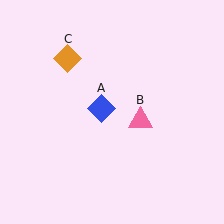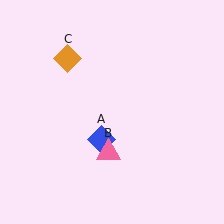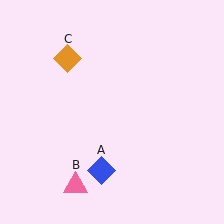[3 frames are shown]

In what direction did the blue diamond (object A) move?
The blue diamond (object A) moved down.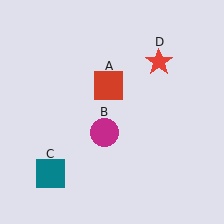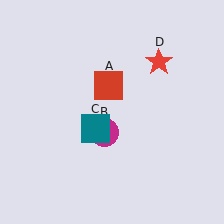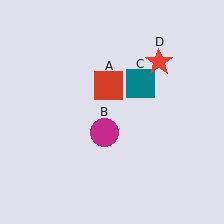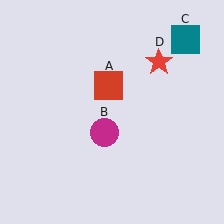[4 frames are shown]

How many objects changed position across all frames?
1 object changed position: teal square (object C).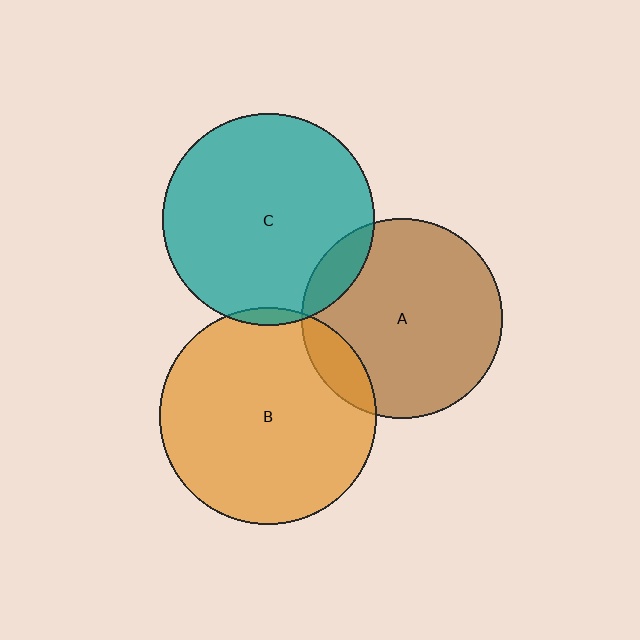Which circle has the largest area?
Circle B (orange).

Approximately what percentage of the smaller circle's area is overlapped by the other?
Approximately 10%.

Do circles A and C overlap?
Yes.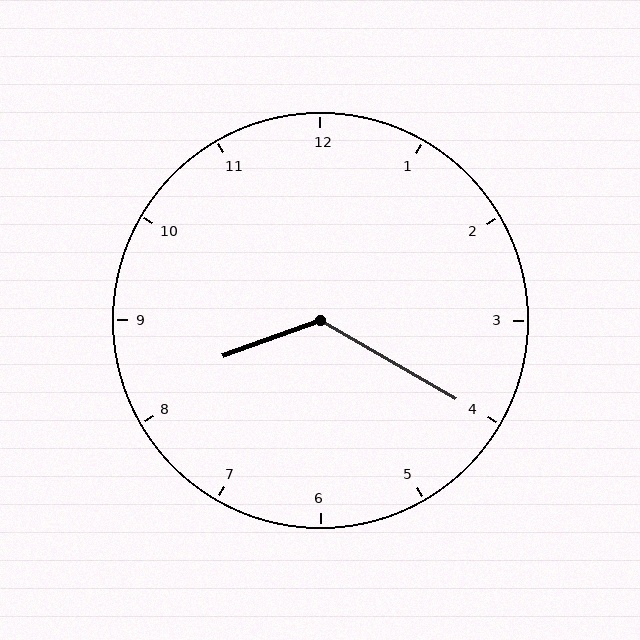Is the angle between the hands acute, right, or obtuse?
It is obtuse.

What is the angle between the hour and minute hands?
Approximately 130 degrees.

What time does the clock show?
8:20.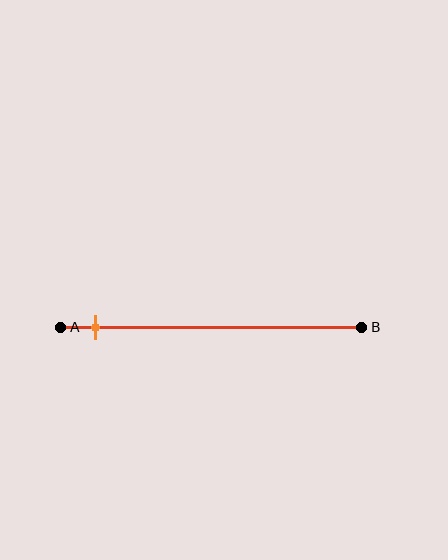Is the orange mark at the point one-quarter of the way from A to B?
No, the mark is at about 10% from A, not at the 25% one-quarter point.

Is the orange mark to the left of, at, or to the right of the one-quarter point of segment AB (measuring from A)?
The orange mark is to the left of the one-quarter point of segment AB.